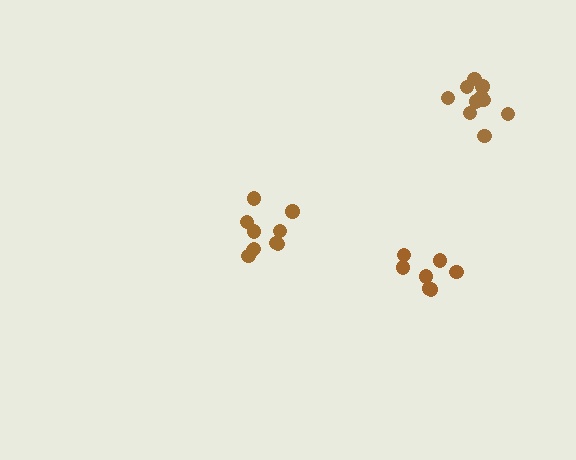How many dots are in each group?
Group 1: 10 dots, Group 2: 7 dots, Group 3: 10 dots (27 total).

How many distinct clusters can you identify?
There are 3 distinct clusters.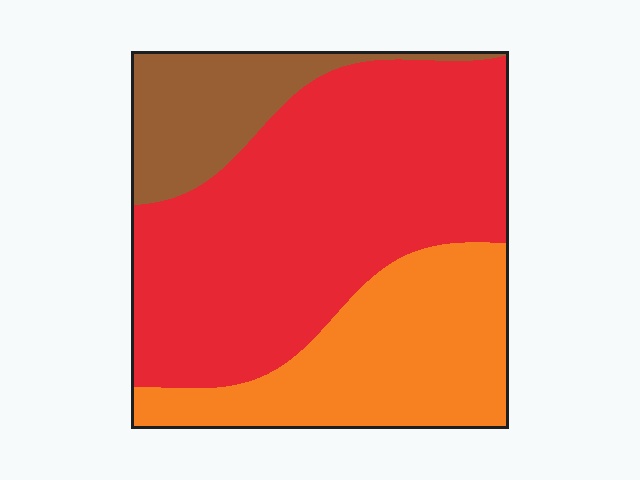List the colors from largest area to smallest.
From largest to smallest: red, orange, brown.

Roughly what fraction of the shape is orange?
Orange takes up about one quarter (1/4) of the shape.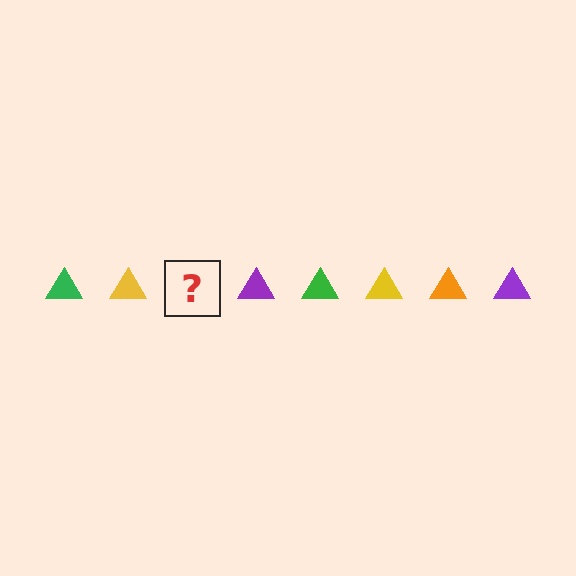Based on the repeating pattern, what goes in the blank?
The blank should be an orange triangle.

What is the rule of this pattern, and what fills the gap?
The rule is that the pattern cycles through green, yellow, orange, purple triangles. The gap should be filled with an orange triangle.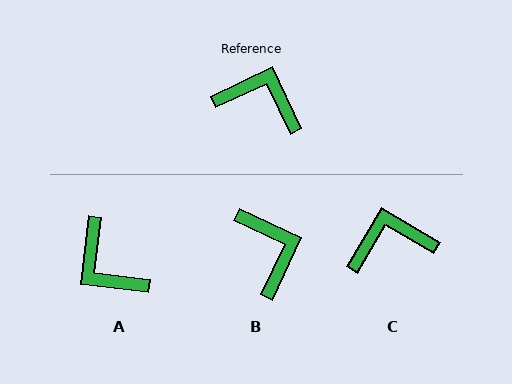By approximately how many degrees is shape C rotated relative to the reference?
Approximately 34 degrees counter-clockwise.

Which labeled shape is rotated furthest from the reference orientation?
A, about 147 degrees away.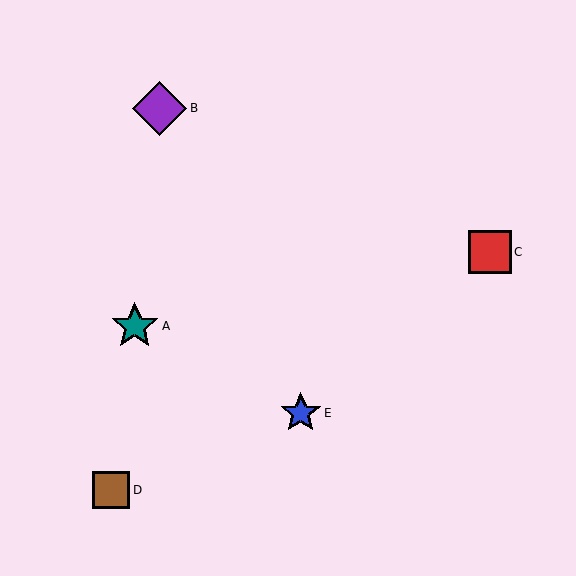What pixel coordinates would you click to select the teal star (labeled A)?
Click at (135, 326) to select the teal star A.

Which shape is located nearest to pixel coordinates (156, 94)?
The purple diamond (labeled B) at (160, 108) is nearest to that location.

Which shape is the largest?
The purple diamond (labeled B) is the largest.